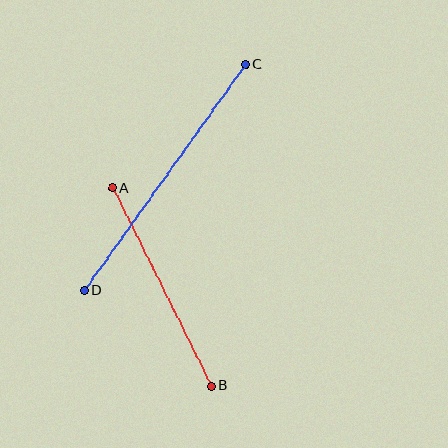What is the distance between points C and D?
The distance is approximately 278 pixels.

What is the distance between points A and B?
The distance is approximately 221 pixels.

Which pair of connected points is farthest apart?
Points C and D are farthest apart.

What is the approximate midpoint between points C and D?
The midpoint is at approximately (165, 178) pixels.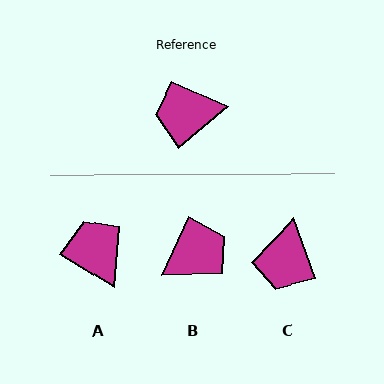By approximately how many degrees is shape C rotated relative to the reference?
Approximately 70 degrees counter-clockwise.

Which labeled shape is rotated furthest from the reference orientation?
B, about 154 degrees away.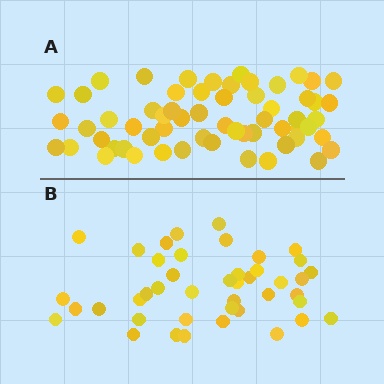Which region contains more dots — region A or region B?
Region A (the top region) has more dots.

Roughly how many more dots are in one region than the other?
Region A has approximately 15 more dots than region B.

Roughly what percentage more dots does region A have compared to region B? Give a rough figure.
About 40% more.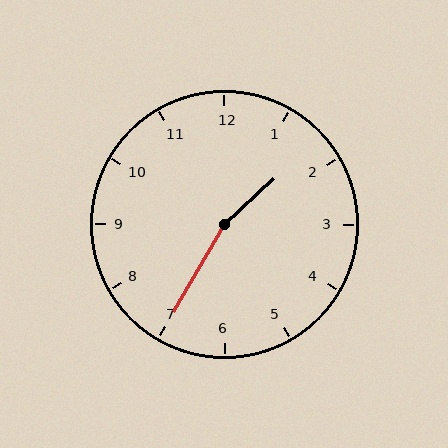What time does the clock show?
1:35.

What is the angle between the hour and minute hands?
Approximately 162 degrees.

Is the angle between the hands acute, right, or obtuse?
It is obtuse.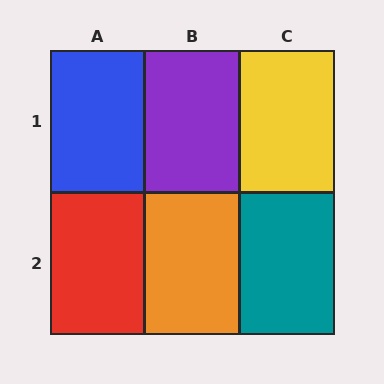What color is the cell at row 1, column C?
Yellow.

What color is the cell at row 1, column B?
Purple.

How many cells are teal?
1 cell is teal.